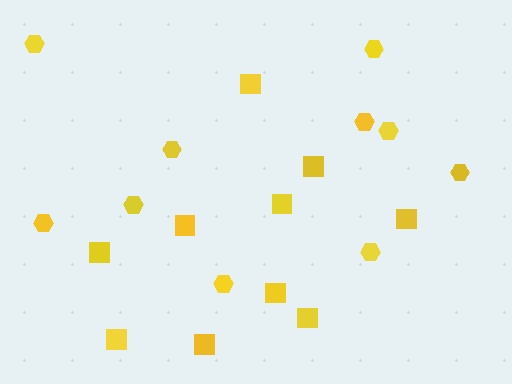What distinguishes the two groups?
There are 2 groups: one group of hexagons (10) and one group of squares (10).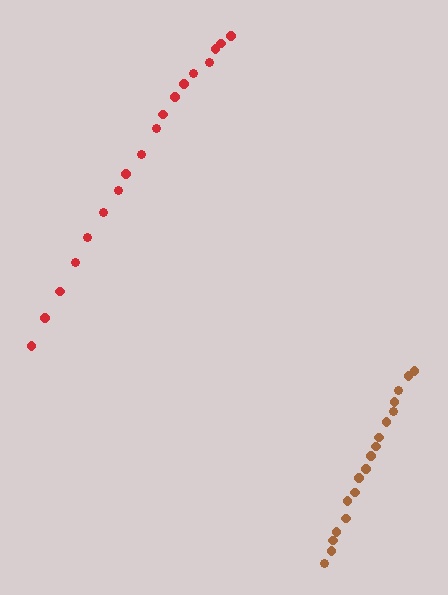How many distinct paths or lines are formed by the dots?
There are 2 distinct paths.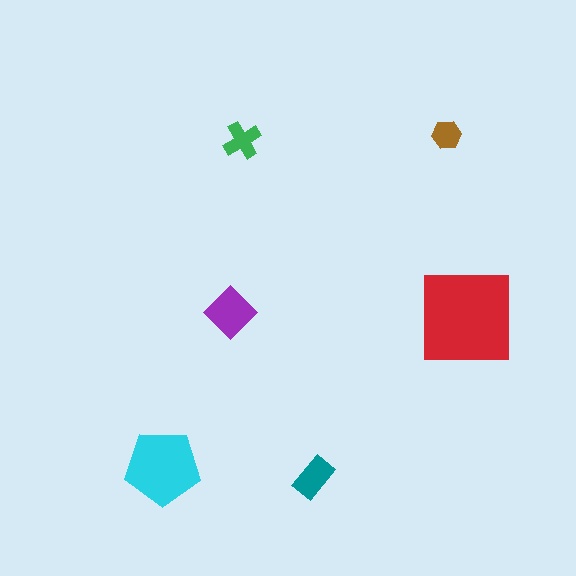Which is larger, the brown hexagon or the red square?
The red square.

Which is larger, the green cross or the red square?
The red square.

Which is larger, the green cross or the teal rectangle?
The teal rectangle.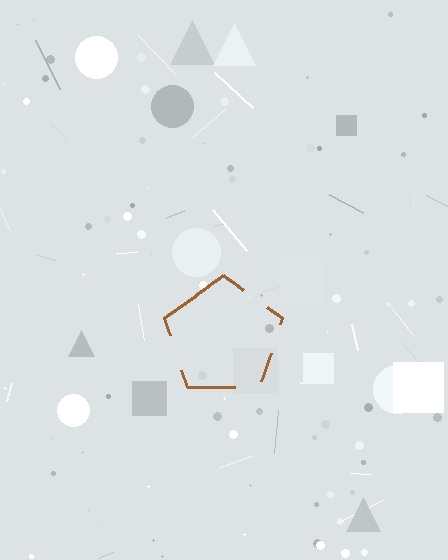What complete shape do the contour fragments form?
The contour fragments form a pentagon.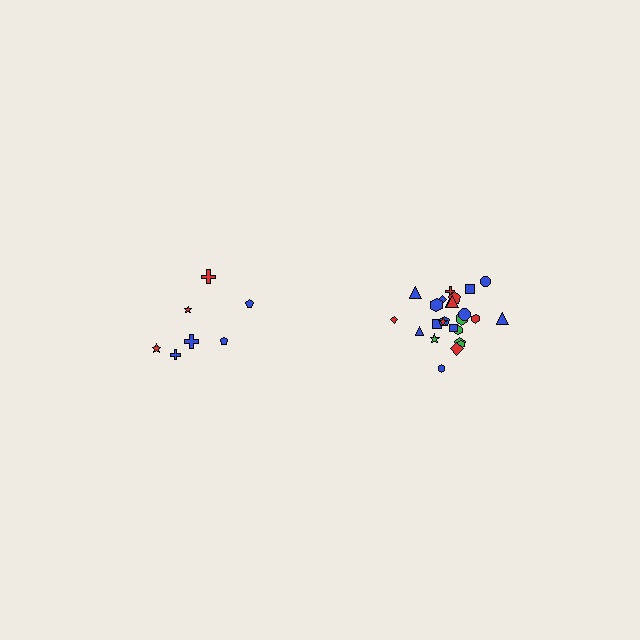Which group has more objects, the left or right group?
The right group.